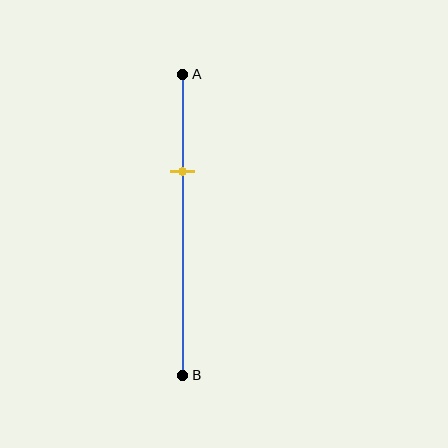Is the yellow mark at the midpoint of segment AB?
No, the mark is at about 30% from A, not at the 50% midpoint.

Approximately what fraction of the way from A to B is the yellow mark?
The yellow mark is approximately 30% of the way from A to B.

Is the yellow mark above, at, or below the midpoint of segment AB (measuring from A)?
The yellow mark is above the midpoint of segment AB.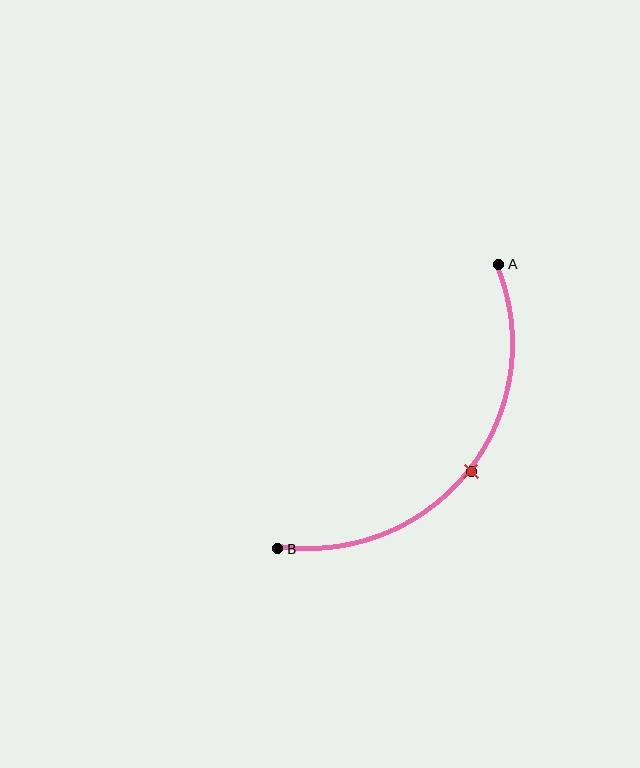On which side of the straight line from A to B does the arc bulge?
The arc bulges below and to the right of the straight line connecting A and B.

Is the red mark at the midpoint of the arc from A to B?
Yes. The red mark lies on the arc at equal arc-length from both A and B — it is the arc midpoint.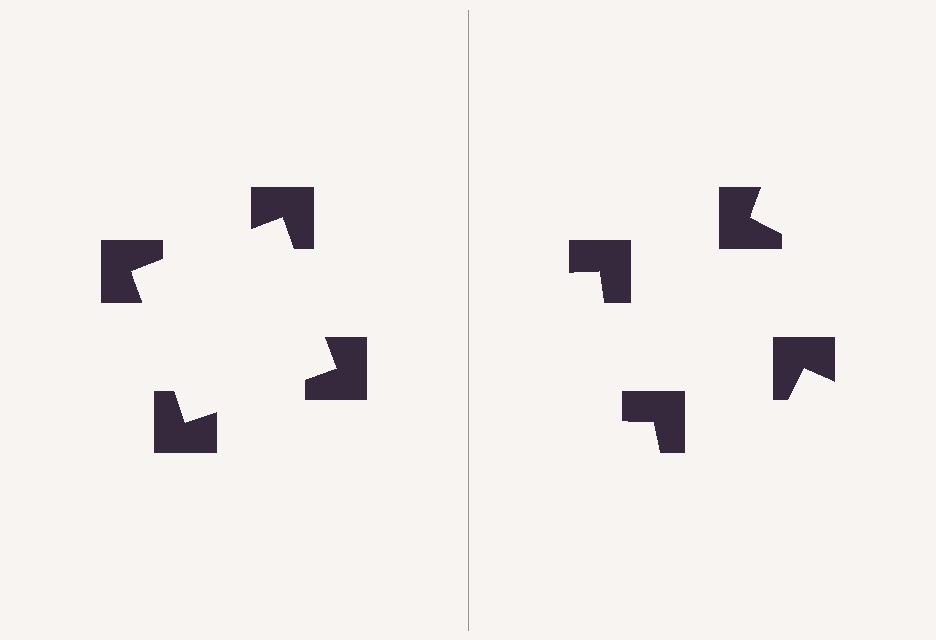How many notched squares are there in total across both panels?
8 — 4 on each side.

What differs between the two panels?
The notched squares are positioned identically on both sides; only the wedge orientations differ. On the left they align to a square; on the right they are misaligned.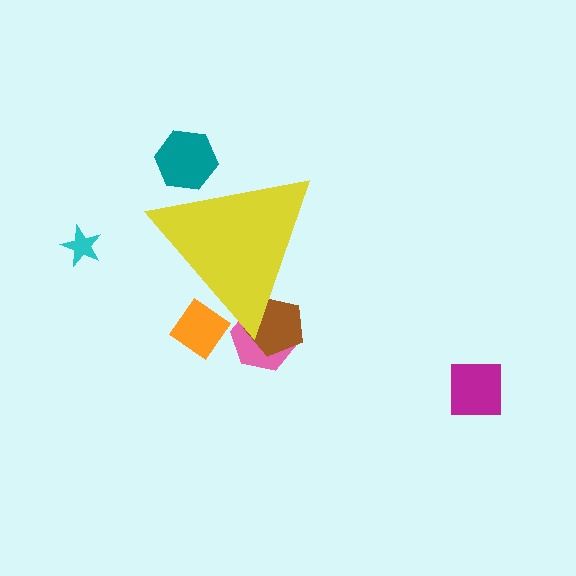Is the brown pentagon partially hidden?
Yes, the brown pentagon is partially hidden behind the yellow triangle.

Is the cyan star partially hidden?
No, the cyan star is fully visible.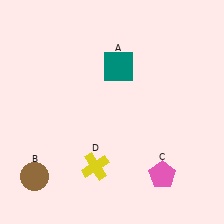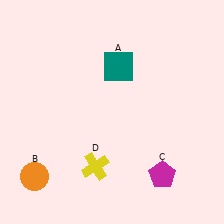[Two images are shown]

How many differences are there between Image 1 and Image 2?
There are 2 differences between the two images.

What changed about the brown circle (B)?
In Image 1, B is brown. In Image 2, it changed to orange.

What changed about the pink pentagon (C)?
In Image 1, C is pink. In Image 2, it changed to magenta.